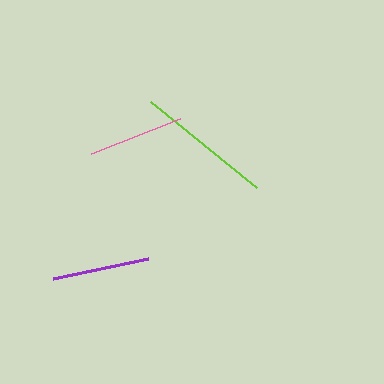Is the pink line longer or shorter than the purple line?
The purple line is longer than the pink line.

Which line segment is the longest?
The lime line is the longest at approximately 136 pixels.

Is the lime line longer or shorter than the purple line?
The lime line is longer than the purple line.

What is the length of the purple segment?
The purple segment is approximately 97 pixels long.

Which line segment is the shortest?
The pink line is the shortest at approximately 96 pixels.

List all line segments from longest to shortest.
From longest to shortest: lime, purple, pink.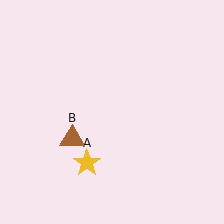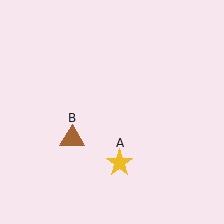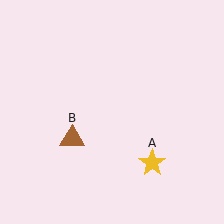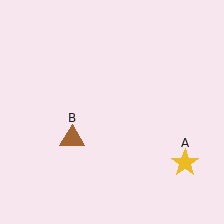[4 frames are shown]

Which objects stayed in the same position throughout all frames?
Brown triangle (object B) remained stationary.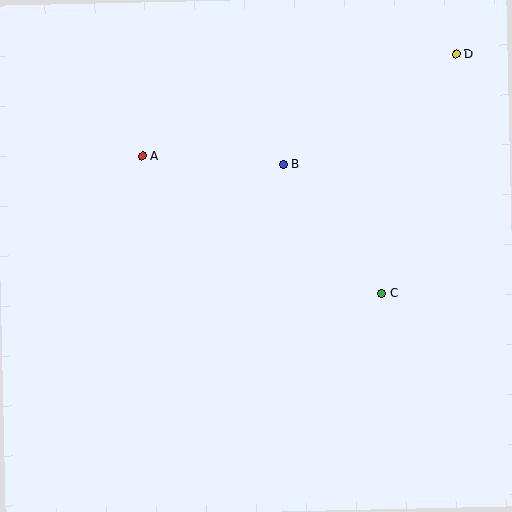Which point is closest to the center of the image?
Point B at (283, 164) is closest to the center.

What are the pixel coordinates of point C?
Point C is at (382, 294).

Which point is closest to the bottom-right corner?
Point C is closest to the bottom-right corner.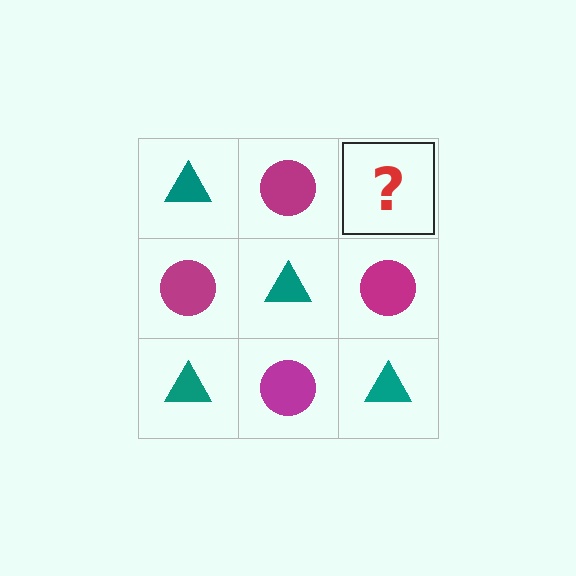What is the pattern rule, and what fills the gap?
The rule is that it alternates teal triangle and magenta circle in a checkerboard pattern. The gap should be filled with a teal triangle.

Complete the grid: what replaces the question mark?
The question mark should be replaced with a teal triangle.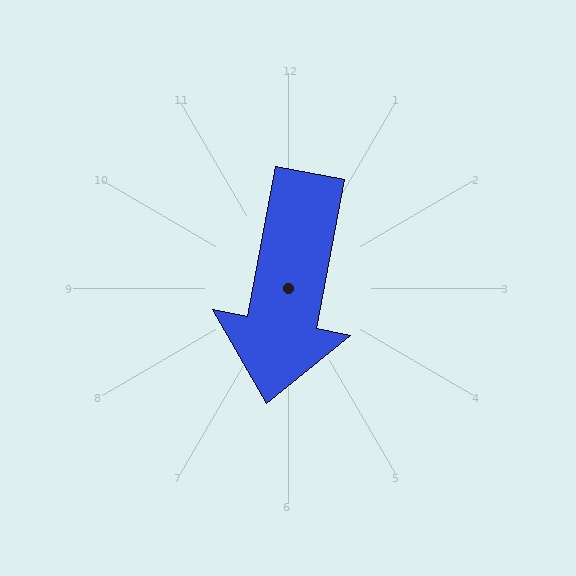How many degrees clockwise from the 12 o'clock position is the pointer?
Approximately 191 degrees.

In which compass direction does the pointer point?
South.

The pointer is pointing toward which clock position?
Roughly 6 o'clock.